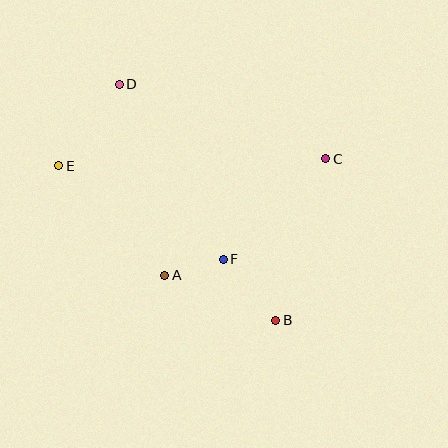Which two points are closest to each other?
Points A and F are closest to each other.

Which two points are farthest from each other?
Points B and D are farthest from each other.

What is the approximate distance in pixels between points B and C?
The distance between B and C is approximately 169 pixels.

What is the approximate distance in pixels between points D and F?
The distance between D and F is approximately 204 pixels.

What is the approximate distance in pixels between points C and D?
The distance between C and D is approximately 219 pixels.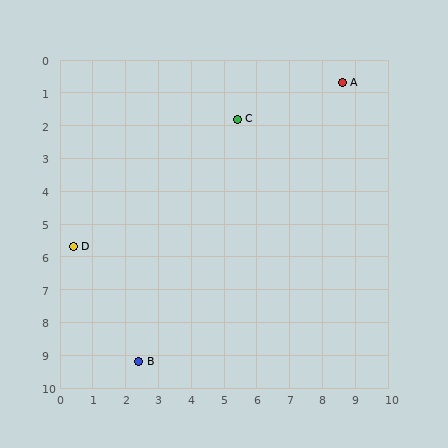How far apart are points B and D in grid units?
Points B and D are about 4.0 grid units apart.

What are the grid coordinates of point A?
Point A is at approximately (8.6, 0.7).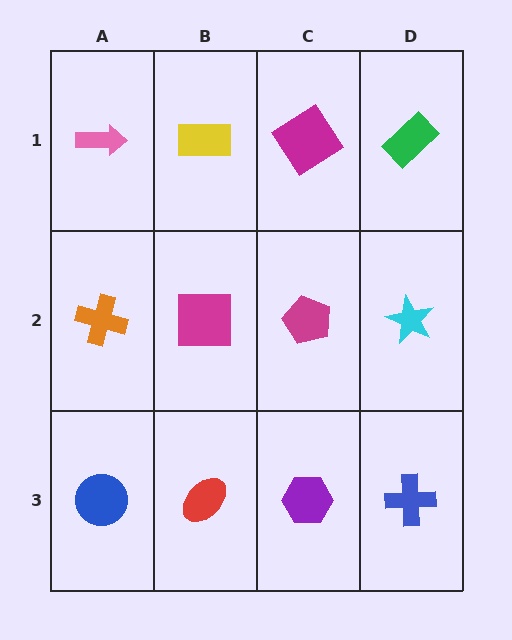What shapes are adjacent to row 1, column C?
A magenta pentagon (row 2, column C), a yellow rectangle (row 1, column B), a green rectangle (row 1, column D).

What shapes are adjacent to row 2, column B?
A yellow rectangle (row 1, column B), a red ellipse (row 3, column B), an orange cross (row 2, column A), a magenta pentagon (row 2, column C).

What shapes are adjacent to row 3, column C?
A magenta pentagon (row 2, column C), a red ellipse (row 3, column B), a blue cross (row 3, column D).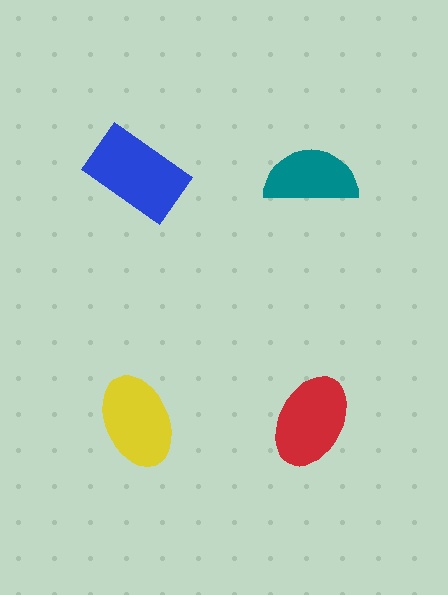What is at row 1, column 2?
A teal semicircle.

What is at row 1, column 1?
A blue rectangle.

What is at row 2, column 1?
A yellow ellipse.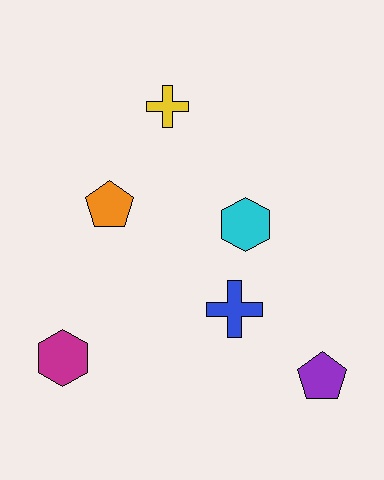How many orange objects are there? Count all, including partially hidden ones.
There is 1 orange object.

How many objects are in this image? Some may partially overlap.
There are 6 objects.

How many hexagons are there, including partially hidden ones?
There are 2 hexagons.